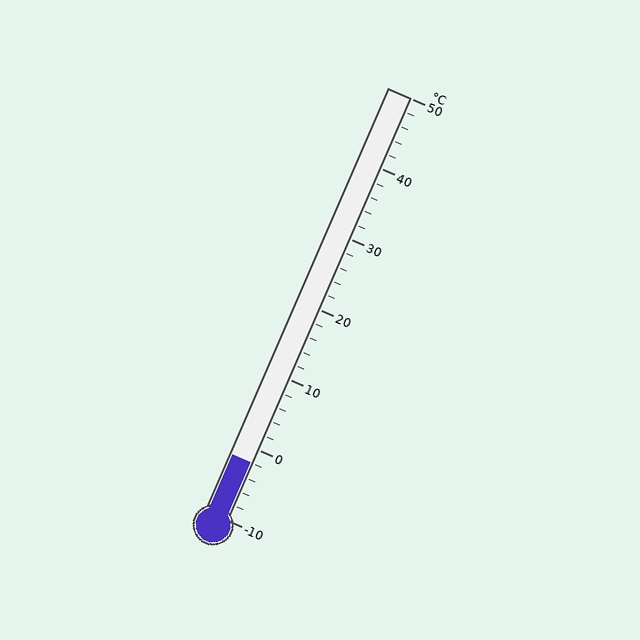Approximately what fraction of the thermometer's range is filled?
The thermometer is filled to approximately 15% of its range.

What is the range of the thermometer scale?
The thermometer scale ranges from -10°C to 50°C.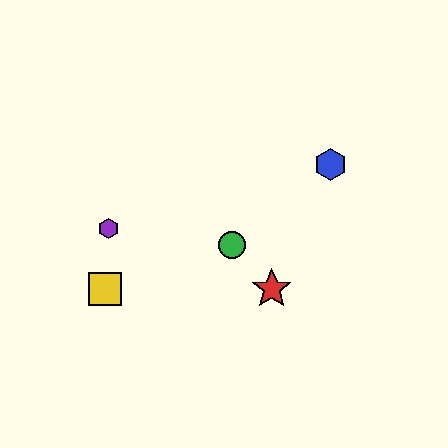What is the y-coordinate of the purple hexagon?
The purple hexagon is at y≈229.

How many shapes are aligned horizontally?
2 shapes (the red star, the yellow square) are aligned horizontally.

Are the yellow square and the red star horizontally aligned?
Yes, both are at y≈289.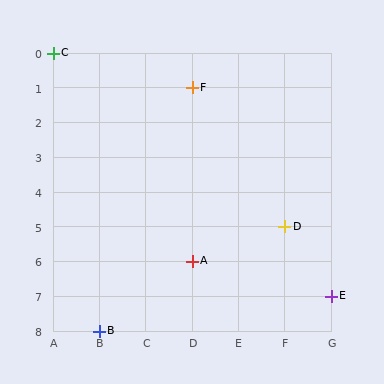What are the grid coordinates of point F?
Point F is at grid coordinates (D, 1).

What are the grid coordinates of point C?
Point C is at grid coordinates (A, 0).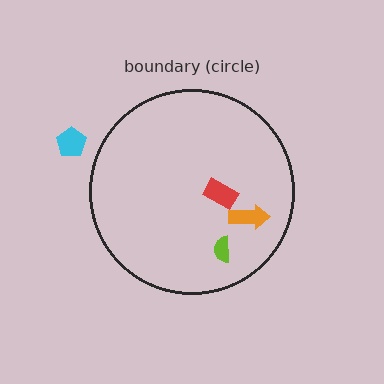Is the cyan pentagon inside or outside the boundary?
Outside.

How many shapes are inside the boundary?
3 inside, 1 outside.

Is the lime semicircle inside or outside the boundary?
Inside.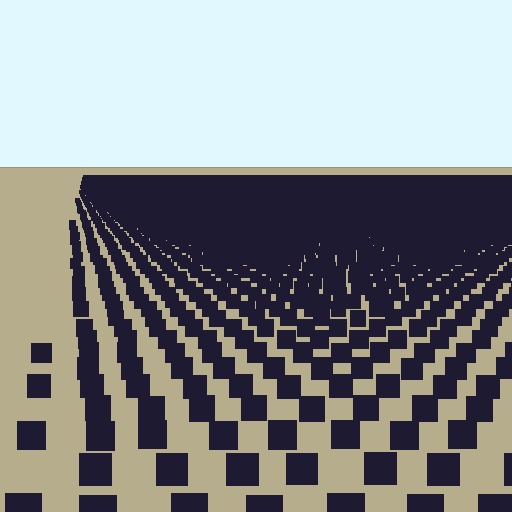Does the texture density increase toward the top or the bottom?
Density increases toward the top.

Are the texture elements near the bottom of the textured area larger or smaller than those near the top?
Larger. Near the bottom, elements are closer to the viewer and appear at a bigger on-screen size.